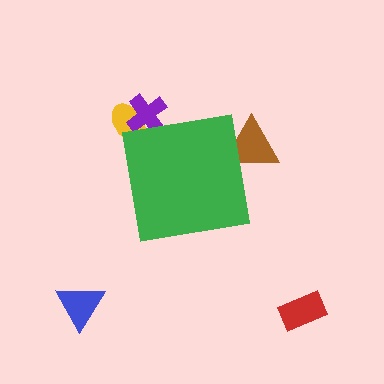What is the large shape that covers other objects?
A green square.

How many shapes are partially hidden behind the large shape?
3 shapes are partially hidden.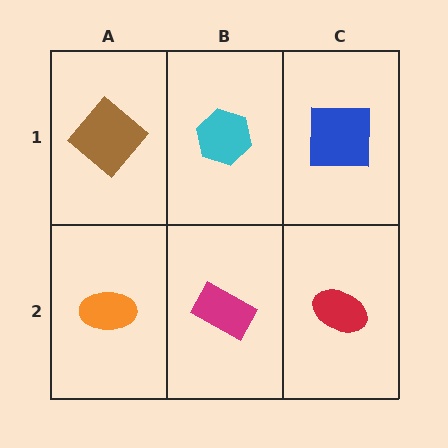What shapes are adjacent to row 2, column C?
A blue square (row 1, column C), a magenta rectangle (row 2, column B).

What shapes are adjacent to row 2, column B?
A cyan hexagon (row 1, column B), an orange ellipse (row 2, column A), a red ellipse (row 2, column C).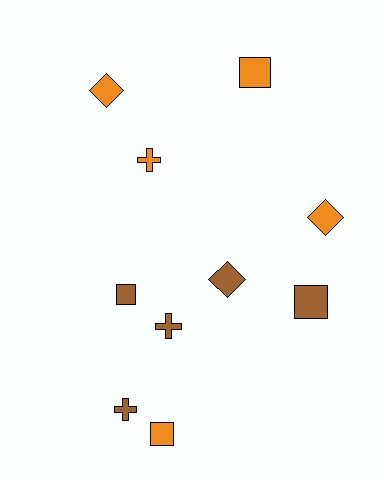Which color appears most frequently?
Brown, with 5 objects.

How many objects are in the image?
There are 10 objects.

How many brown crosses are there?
There are 2 brown crosses.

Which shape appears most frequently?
Square, with 4 objects.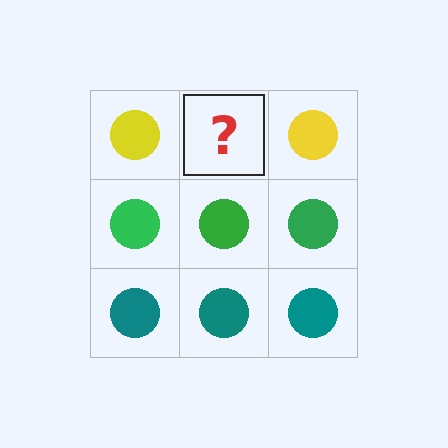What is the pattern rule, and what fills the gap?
The rule is that each row has a consistent color. The gap should be filled with a yellow circle.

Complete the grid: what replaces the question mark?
The question mark should be replaced with a yellow circle.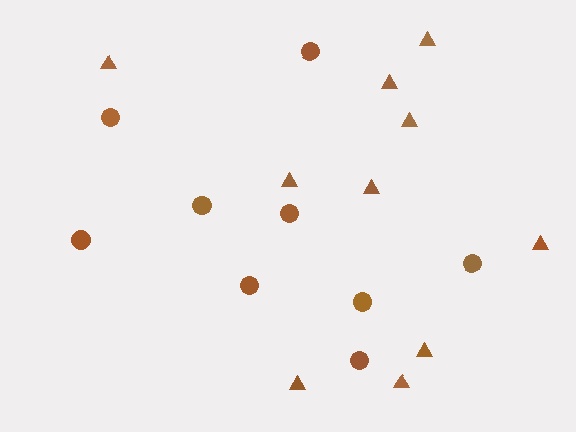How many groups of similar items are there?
There are 2 groups: one group of circles (9) and one group of triangles (10).